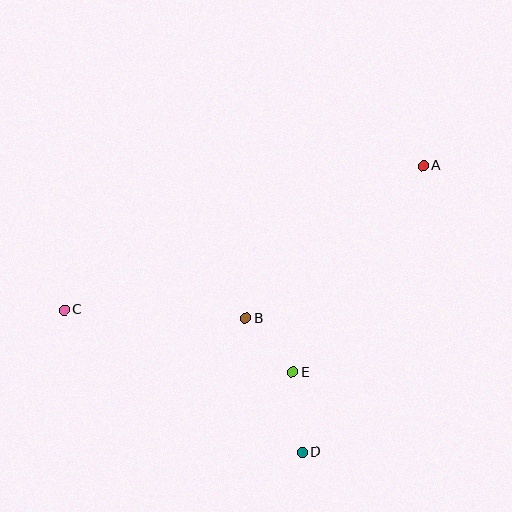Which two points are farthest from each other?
Points A and C are farthest from each other.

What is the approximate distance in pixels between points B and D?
The distance between B and D is approximately 146 pixels.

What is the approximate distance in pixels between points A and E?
The distance between A and E is approximately 244 pixels.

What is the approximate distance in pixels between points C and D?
The distance between C and D is approximately 277 pixels.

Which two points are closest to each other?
Points B and E are closest to each other.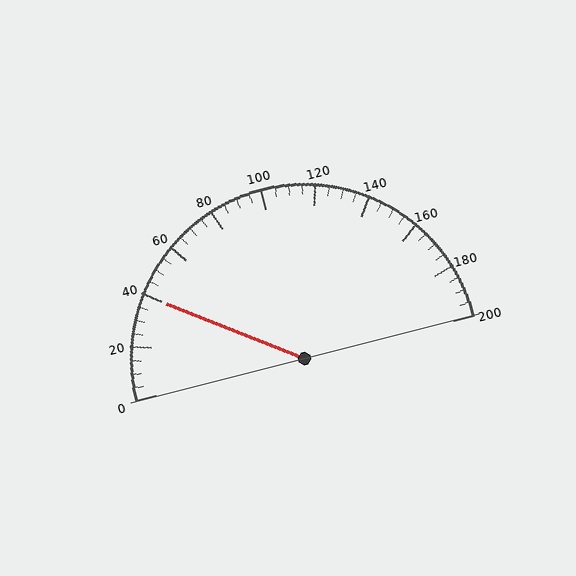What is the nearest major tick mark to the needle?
The nearest major tick mark is 40.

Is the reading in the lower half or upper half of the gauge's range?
The reading is in the lower half of the range (0 to 200).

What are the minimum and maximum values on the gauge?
The gauge ranges from 0 to 200.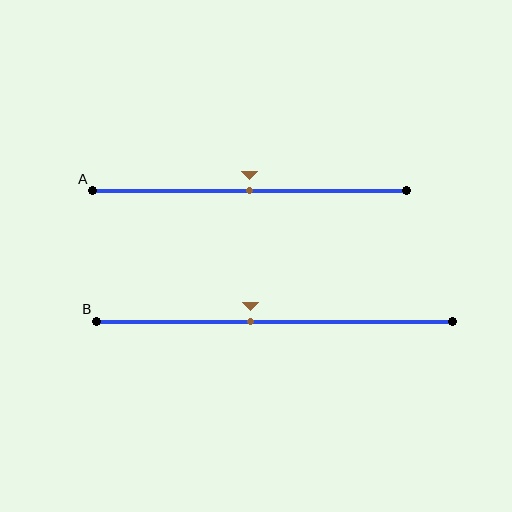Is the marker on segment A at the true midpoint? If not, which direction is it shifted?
Yes, the marker on segment A is at the true midpoint.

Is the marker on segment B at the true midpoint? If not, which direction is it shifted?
No, the marker on segment B is shifted to the left by about 7% of the segment length.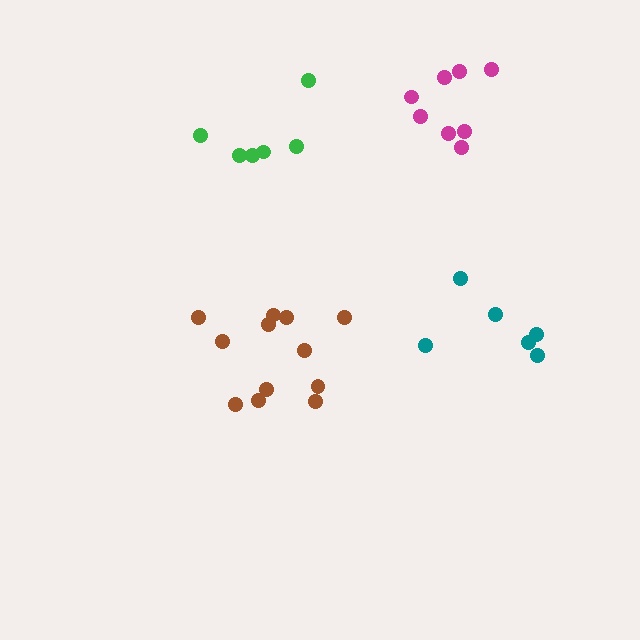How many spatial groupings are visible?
There are 4 spatial groupings.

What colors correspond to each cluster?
The clusters are colored: teal, brown, green, magenta.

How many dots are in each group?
Group 1: 6 dots, Group 2: 12 dots, Group 3: 6 dots, Group 4: 8 dots (32 total).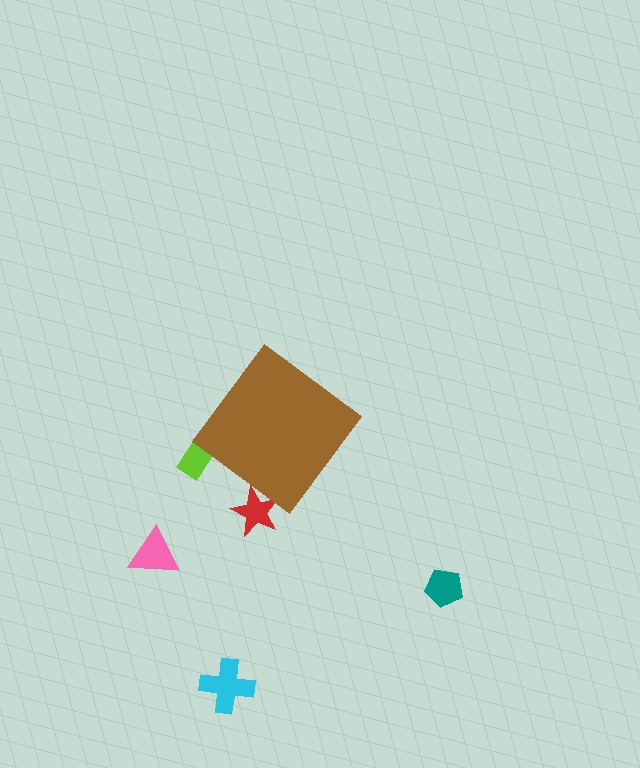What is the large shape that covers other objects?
A brown diamond.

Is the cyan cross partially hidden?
No, the cyan cross is fully visible.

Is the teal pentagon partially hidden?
No, the teal pentagon is fully visible.